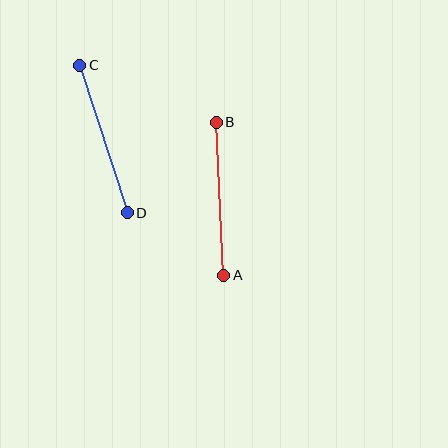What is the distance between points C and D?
The distance is approximately 155 pixels.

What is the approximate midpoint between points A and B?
The midpoint is at approximately (220, 199) pixels.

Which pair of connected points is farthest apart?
Points C and D are farthest apart.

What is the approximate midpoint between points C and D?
The midpoint is at approximately (104, 139) pixels.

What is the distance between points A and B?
The distance is approximately 154 pixels.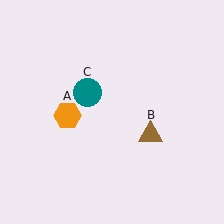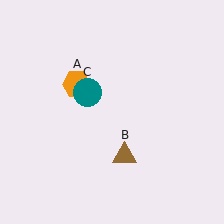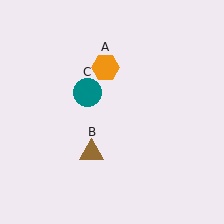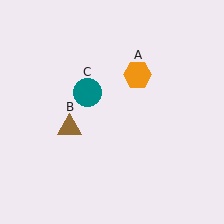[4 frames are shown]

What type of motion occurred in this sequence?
The orange hexagon (object A), brown triangle (object B) rotated clockwise around the center of the scene.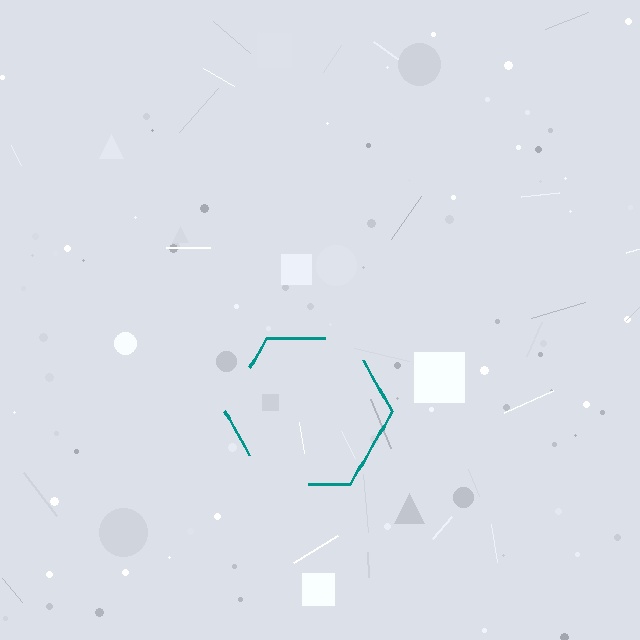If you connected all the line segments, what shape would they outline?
They would outline a hexagon.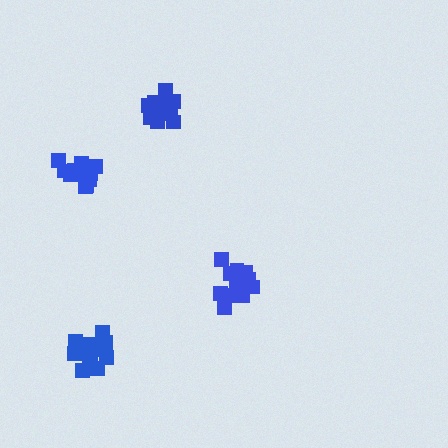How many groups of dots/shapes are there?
There are 4 groups.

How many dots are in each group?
Group 1: 15 dots, Group 2: 12 dots, Group 3: 14 dots, Group 4: 13 dots (54 total).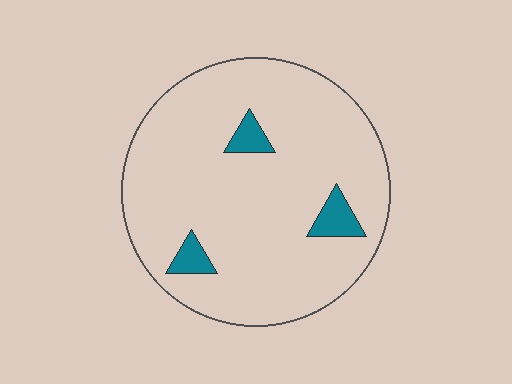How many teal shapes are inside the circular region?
3.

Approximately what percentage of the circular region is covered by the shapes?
Approximately 5%.